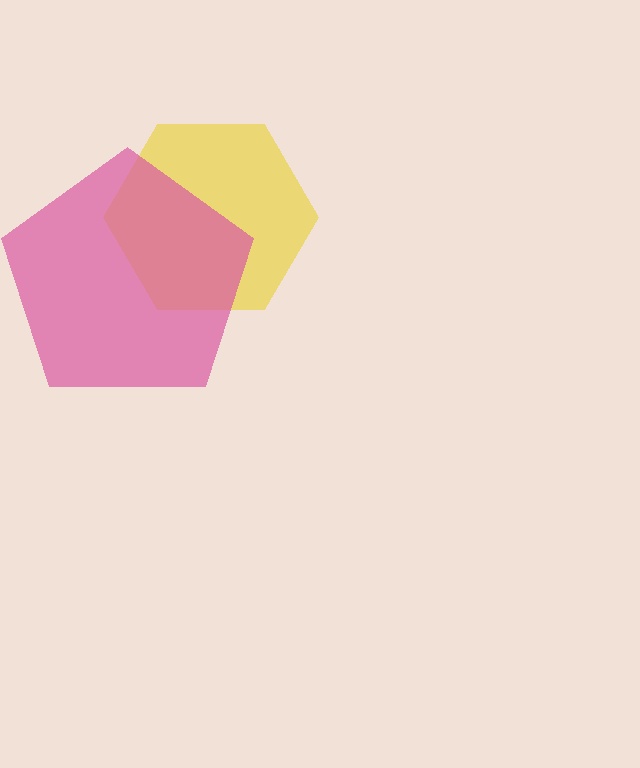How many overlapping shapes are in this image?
There are 2 overlapping shapes in the image.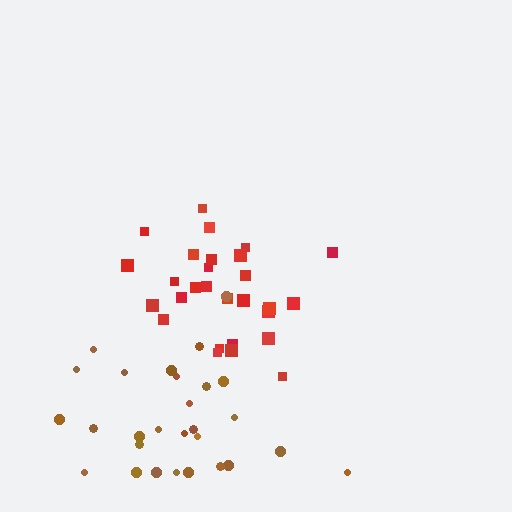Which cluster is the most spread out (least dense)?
Brown.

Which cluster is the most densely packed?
Red.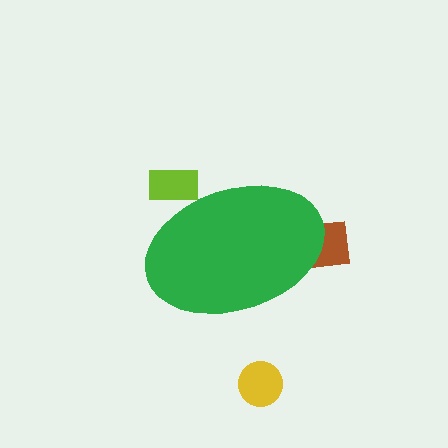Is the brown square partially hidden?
Yes, the brown square is partially hidden behind the green ellipse.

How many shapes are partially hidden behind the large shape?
2 shapes are partially hidden.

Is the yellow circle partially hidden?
No, the yellow circle is fully visible.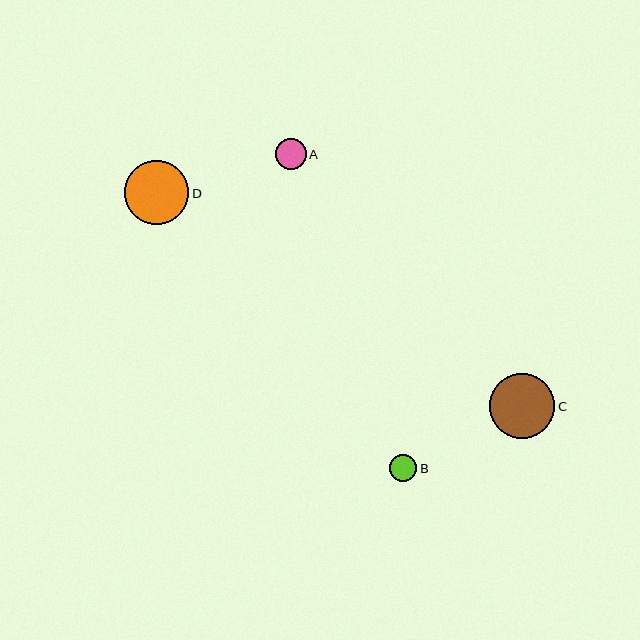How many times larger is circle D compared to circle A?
Circle D is approximately 2.1 times the size of circle A.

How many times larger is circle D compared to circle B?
Circle D is approximately 2.4 times the size of circle B.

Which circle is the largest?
Circle C is the largest with a size of approximately 65 pixels.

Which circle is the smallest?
Circle B is the smallest with a size of approximately 27 pixels.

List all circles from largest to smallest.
From largest to smallest: C, D, A, B.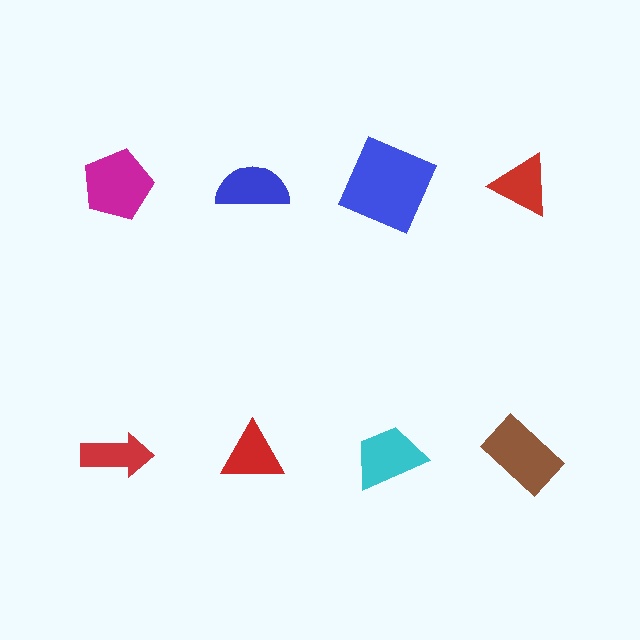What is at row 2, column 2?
A red triangle.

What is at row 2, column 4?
A brown rectangle.